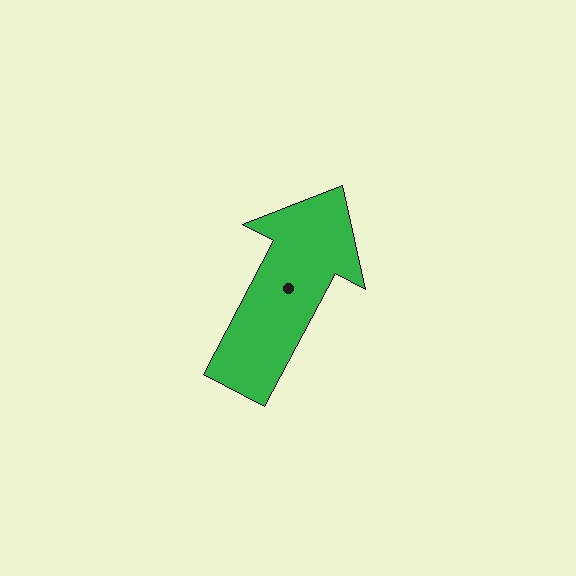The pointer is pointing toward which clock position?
Roughly 1 o'clock.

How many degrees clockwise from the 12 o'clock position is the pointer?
Approximately 28 degrees.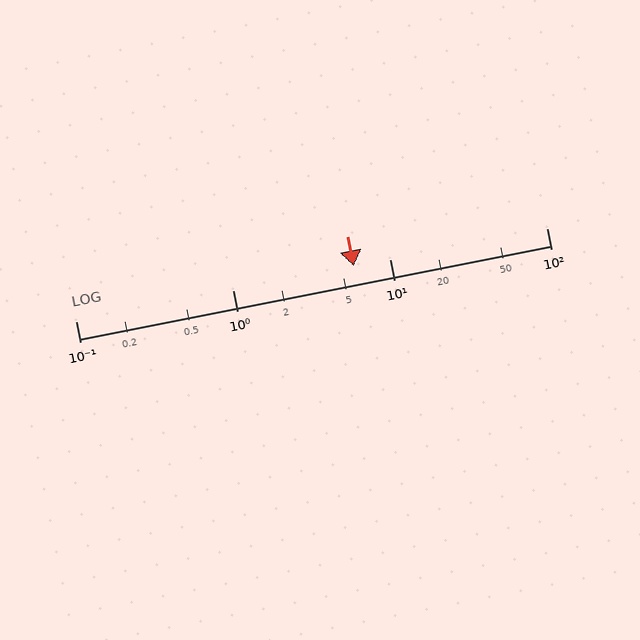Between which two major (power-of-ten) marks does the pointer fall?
The pointer is between 1 and 10.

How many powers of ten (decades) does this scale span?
The scale spans 3 decades, from 0.1 to 100.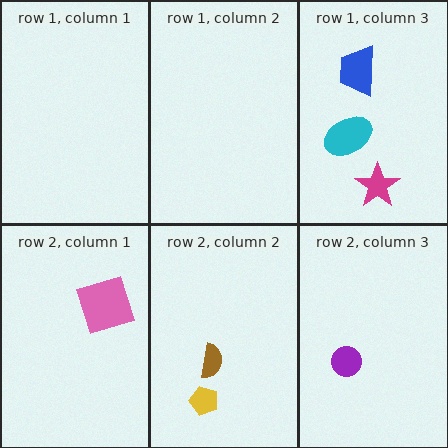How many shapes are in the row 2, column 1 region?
1.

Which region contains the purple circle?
The row 2, column 3 region.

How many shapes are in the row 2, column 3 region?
1.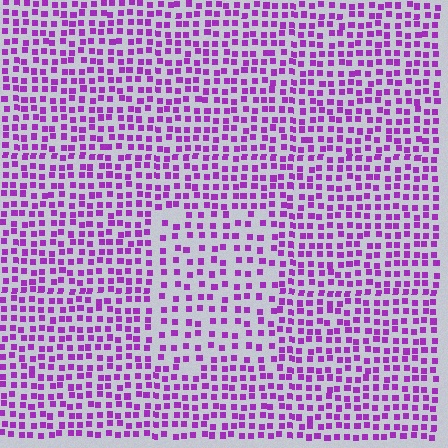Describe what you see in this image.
The image contains small purple elements arranged at two different densities. A rectangle-shaped region is visible where the elements are less densely packed than the surrounding area.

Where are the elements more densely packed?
The elements are more densely packed outside the rectangle boundary.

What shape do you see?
I see a rectangle.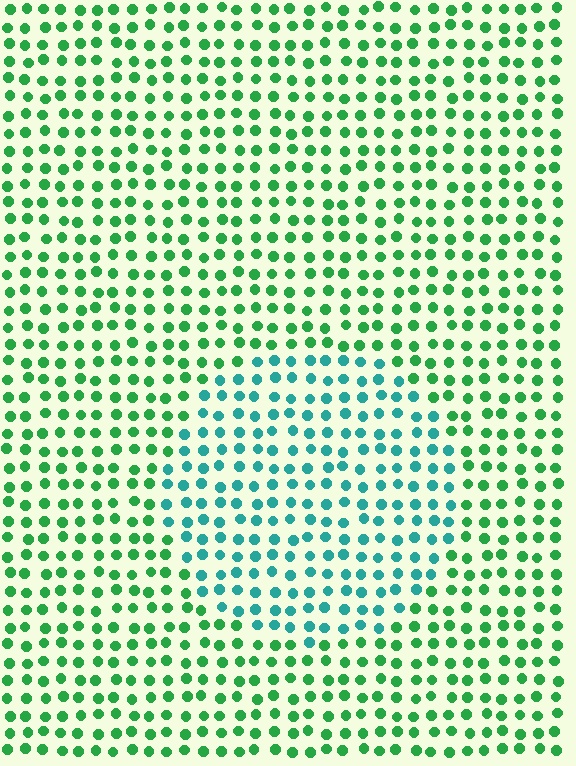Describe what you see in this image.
The image is filled with small green elements in a uniform arrangement. A circle-shaped region is visible where the elements are tinted to a slightly different hue, forming a subtle color boundary.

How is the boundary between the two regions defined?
The boundary is defined purely by a slight shift in hue (about 42 degrees). Spacing, size, and orientation are identical on both sides.